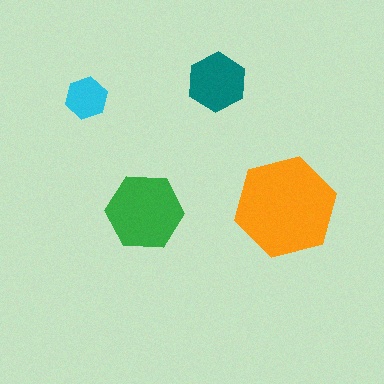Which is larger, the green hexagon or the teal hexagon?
The green one.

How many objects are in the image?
There are 4 objects in the image.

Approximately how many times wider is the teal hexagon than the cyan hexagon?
About 1.5 times wider.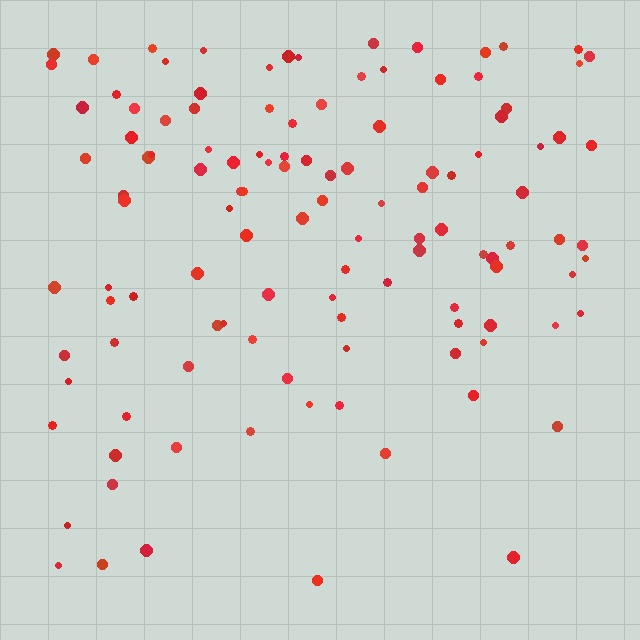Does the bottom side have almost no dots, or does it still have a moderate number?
Still a moderate number, just noticeably fewer than the top.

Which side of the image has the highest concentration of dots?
The top.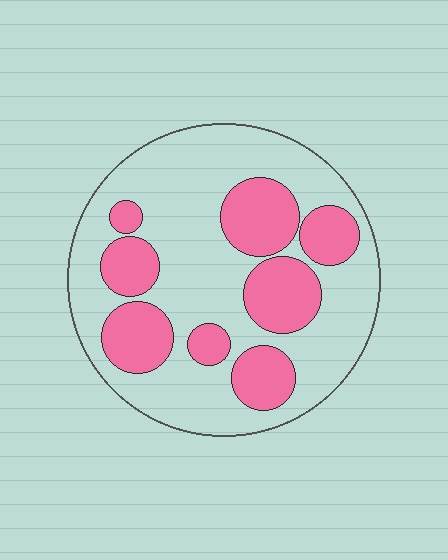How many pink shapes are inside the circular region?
8.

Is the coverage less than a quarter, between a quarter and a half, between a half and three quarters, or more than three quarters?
Between a quarter and a half.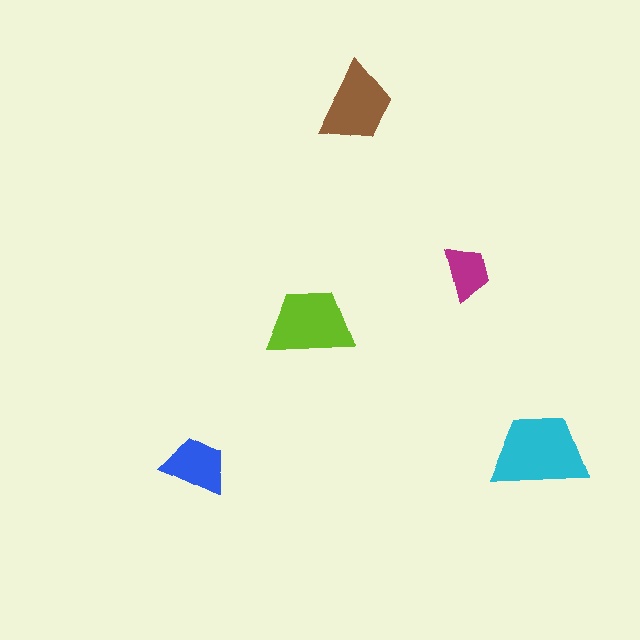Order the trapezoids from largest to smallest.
the cyan one, the lime one, the brown one, the blue one, the magenta one.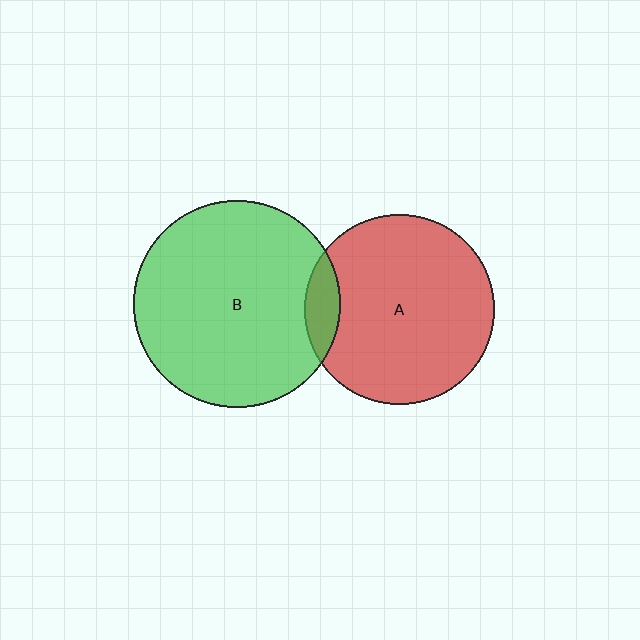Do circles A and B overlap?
Yes.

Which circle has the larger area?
Circle B (green).